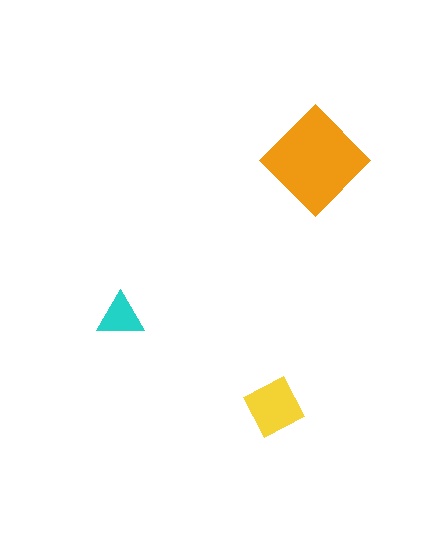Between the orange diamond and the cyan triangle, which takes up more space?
The orange diamond.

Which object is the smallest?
The cyan triangle.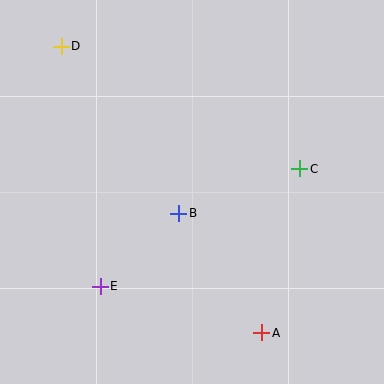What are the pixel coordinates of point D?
Point D is at (61, 46).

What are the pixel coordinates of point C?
Point C is at (300, 169).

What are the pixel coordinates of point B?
Point B is at (179, 213).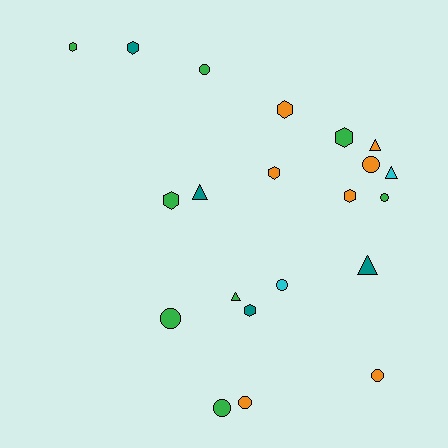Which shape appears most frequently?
Hexagon, with 8 objects.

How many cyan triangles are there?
There is 1 cyan triangle.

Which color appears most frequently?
Green, with 8 objects.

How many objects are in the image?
There are 21 objects.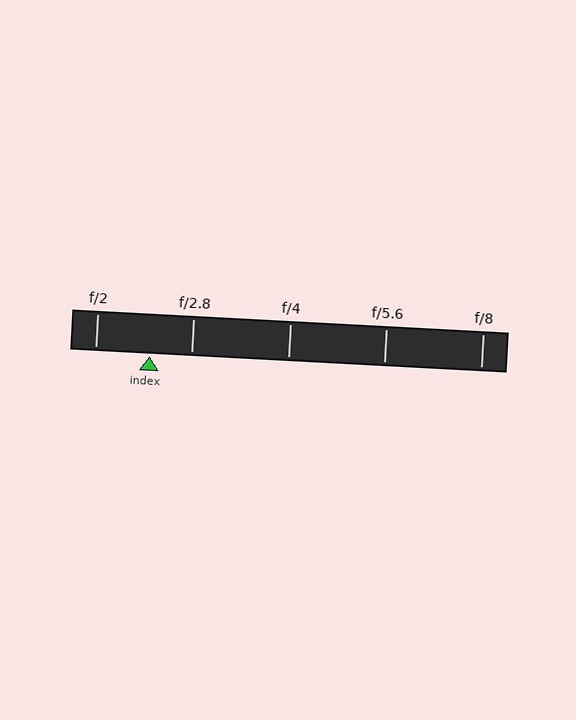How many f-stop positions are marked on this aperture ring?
There are 5 f-stop positions marked.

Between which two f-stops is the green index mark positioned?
The index mark is between f/2 and f/2.8.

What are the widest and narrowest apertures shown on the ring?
The widest aperture shown is f/2 and the narrowest is f/8.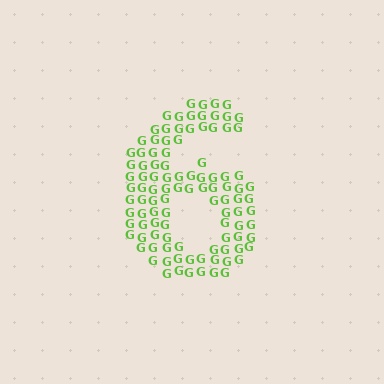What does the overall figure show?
The overall figure shows the digit 6.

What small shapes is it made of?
It is made of small letter G's.